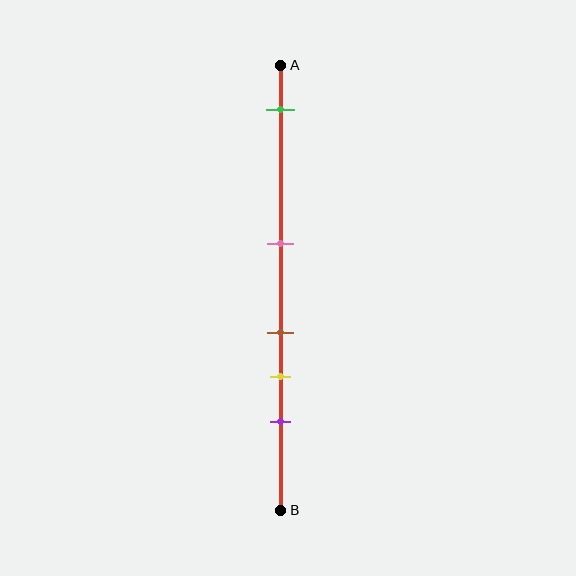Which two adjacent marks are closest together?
The brown and yellow marks are the closest adjacent pair.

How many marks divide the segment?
There are 5 marks dividing the segment.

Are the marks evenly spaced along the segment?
No, the marks are not evenly spaced.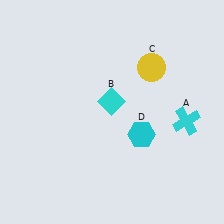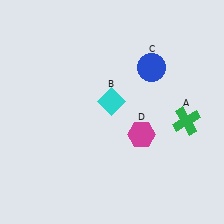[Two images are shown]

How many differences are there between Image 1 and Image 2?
There are 3 differences between the two images.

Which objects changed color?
A changed from cyan to green. C changed from yellow to blue. D changed from cyan to magenta.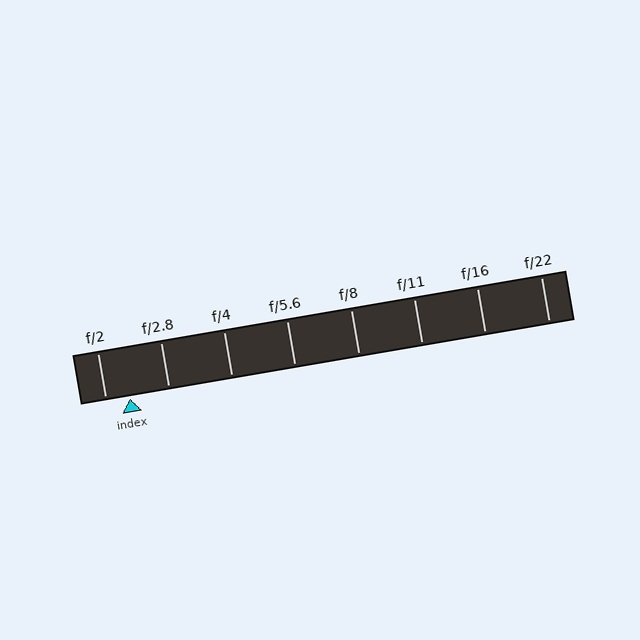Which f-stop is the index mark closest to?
The index mark is closest to f/2.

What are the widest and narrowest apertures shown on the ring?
The widest aperture shown is f/2 and the narrowest is f/22.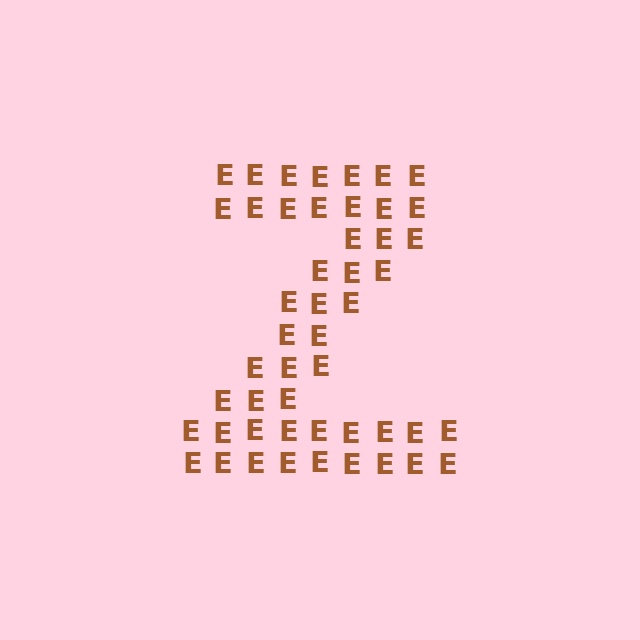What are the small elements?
The small elements are letter E's.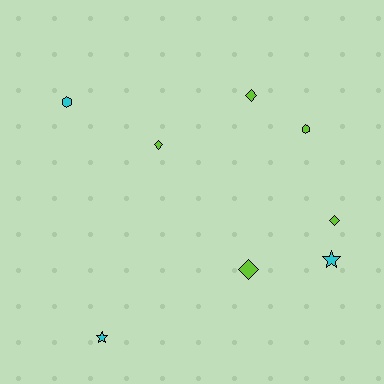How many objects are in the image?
There are 8 objects.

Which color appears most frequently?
Lime, with 5 objects.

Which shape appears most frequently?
Diamond, with 4 objects.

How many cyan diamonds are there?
There are no cyan diamonds.